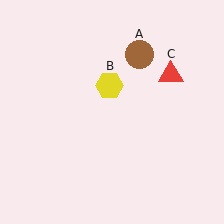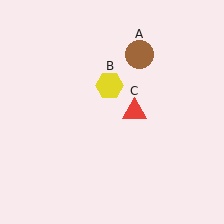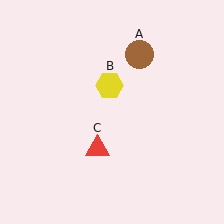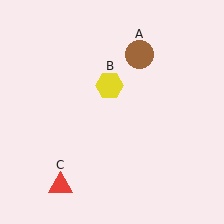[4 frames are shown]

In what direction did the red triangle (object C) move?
The red triangle (object C) moved down and to the left.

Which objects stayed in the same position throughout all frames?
Brown circle (object A) and yellow hexagon (object B) remained stationary.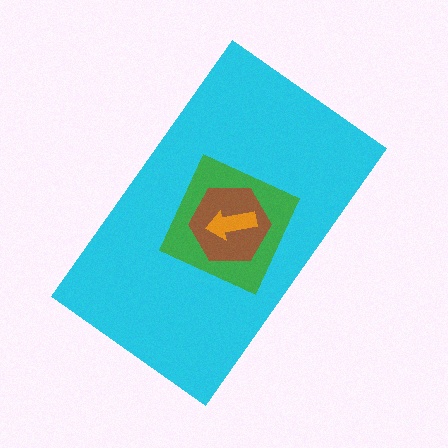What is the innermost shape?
The orange arrow.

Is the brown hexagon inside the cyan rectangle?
Yes.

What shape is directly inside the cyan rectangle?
The green square.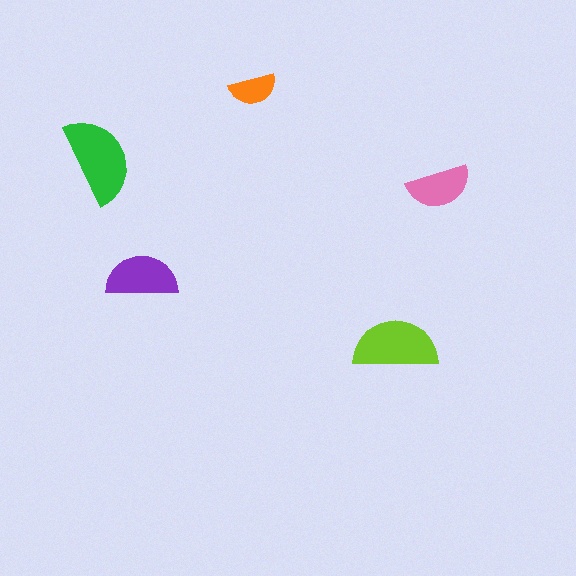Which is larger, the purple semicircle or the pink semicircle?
The purple one.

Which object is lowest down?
The lime semicircle is bottommost.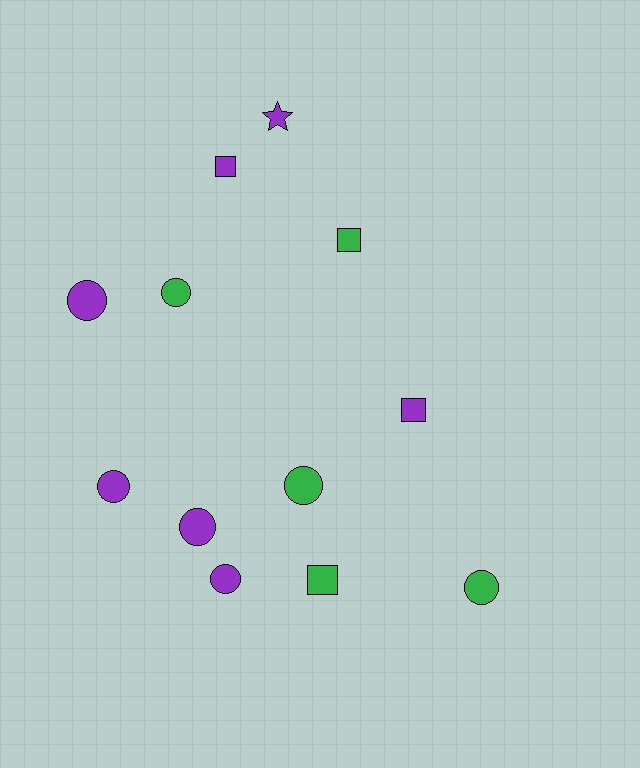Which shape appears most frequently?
Circle, with 7 objects.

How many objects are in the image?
There are 12 objects.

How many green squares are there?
There are 2 green squares.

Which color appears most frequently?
Purple, with 7 objects.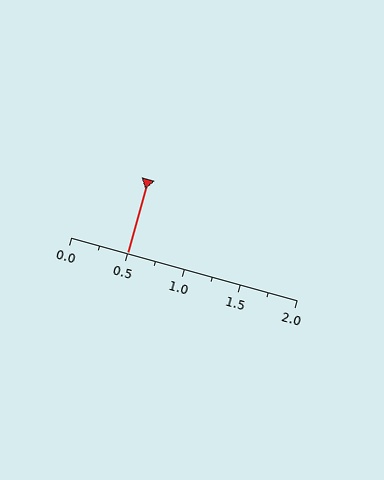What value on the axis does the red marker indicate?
The marker indicates approximately 0.5.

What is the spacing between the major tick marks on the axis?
The major ticks are spaced 0.5 apart.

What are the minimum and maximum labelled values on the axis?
The axis runs from 0.0 to 2.0.